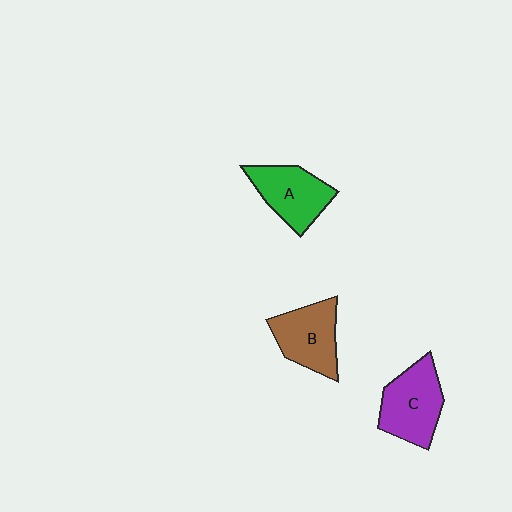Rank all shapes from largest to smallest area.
From largest to smallest: C (purple), B (brown), A (green).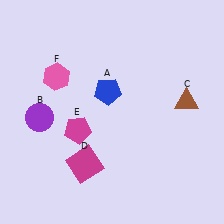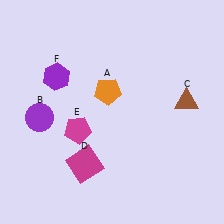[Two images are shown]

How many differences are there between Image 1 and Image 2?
There are 2 differences between the two images.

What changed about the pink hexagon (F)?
In Image 1, F is pink. In Image 2, it changed to purple.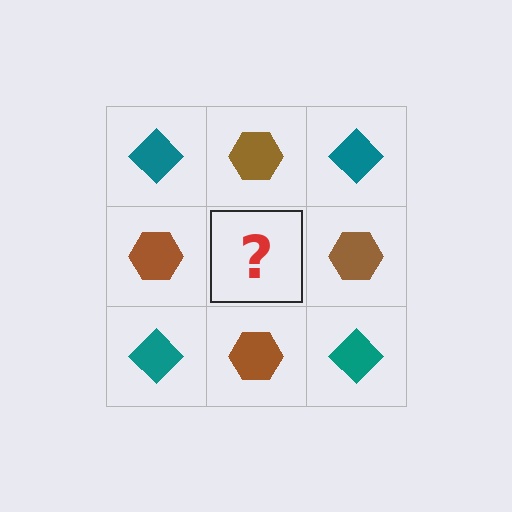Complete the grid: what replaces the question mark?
The question mark should be replaced with a teal diamond.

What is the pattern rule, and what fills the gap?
The rule is that it alternates teal diamond and brown hexagon in a checkerboard pattern. The gap should be filled with a teal diamond.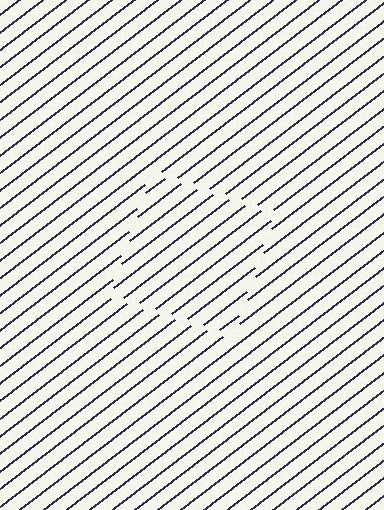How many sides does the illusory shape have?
4 sides — the line-ends trace a square.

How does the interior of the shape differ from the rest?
The interior of the shape contains the same grating, shifted by half a period — the contour is defined by the phase discontinuity where line-ends from the inner and outer gratings abut.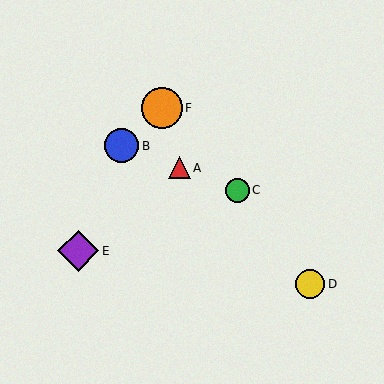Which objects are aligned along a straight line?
Objects A, B, C are aligned along a straight line.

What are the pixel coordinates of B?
Object B is at (121, 146).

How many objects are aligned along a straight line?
3 objects (A, B, C) are aligned along a straight line.